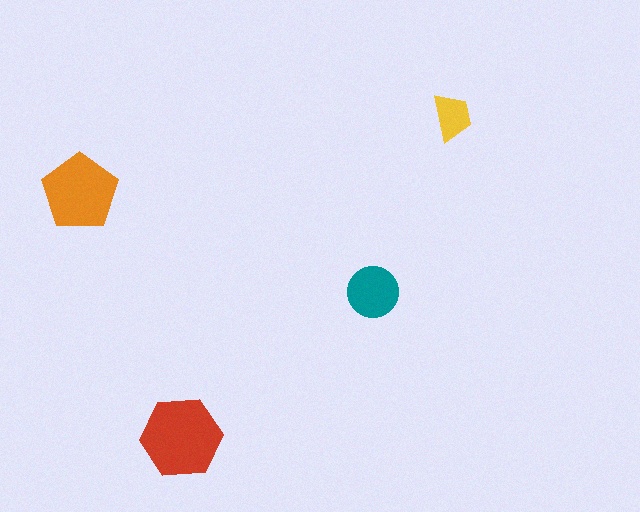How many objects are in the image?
There are 4 objects in the image.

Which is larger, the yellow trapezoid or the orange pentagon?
The orange pentagon.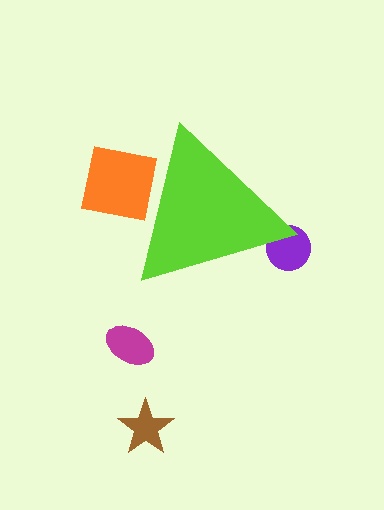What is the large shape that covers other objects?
A lime triangle.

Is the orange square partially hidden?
Yes, the orange square is partially hidden behind the lime triangle.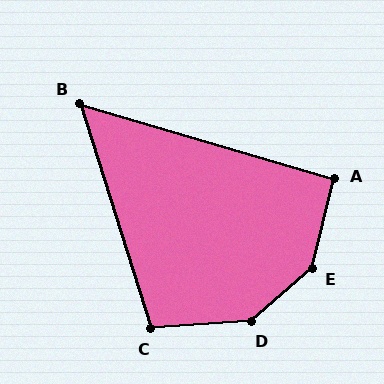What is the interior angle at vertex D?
Approximately 143 degrees (obtuse).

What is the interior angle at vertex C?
Approximately 104 degrees (obtuse).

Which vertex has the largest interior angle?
E, at approximately 145 degrees.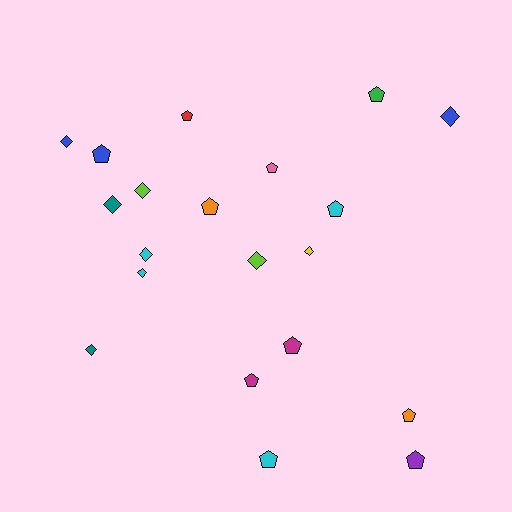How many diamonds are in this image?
There are 9 diamonds.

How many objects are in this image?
There are 20 objects.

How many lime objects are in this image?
There are 2 lime objects.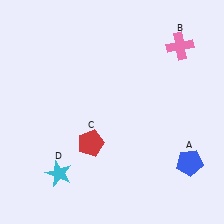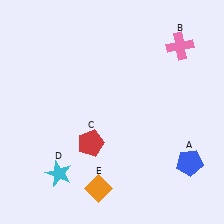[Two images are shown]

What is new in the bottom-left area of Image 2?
An orange diamond (E) was added in the bottom-left area of Image 2.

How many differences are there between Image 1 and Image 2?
There is 1 difference between the two images.